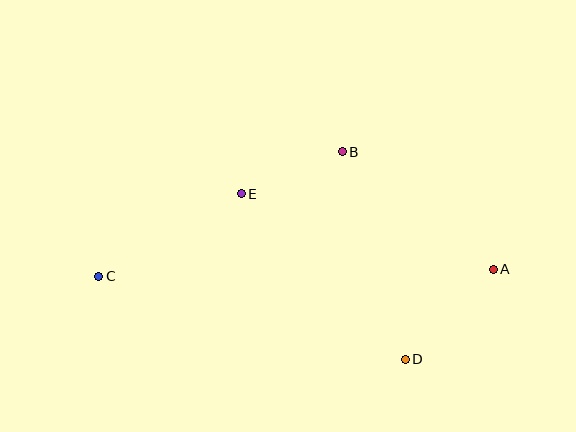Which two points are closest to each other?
Points B and E are closest to each other.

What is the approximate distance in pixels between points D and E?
The distance between D and E is approximately 233 pixels.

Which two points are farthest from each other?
Points A and C are farthest from each other.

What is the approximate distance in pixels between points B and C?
The distance between B and C is approximately 273 pixels.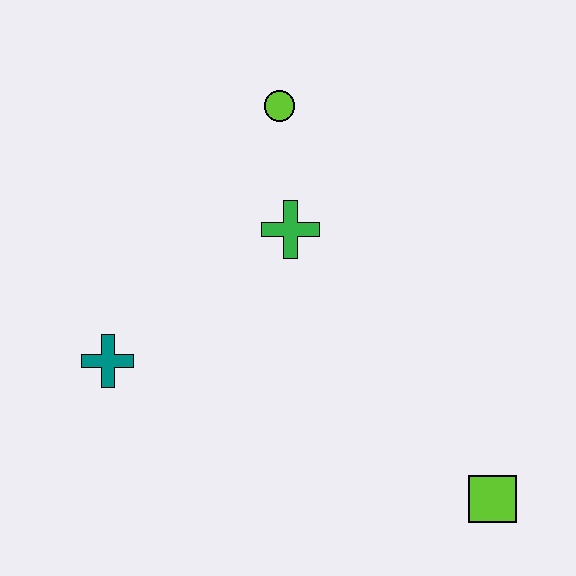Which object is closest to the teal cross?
The green cross is closest to the teal cross.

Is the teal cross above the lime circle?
No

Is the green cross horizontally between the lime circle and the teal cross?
No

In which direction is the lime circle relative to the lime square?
The lime circle is above the lime square.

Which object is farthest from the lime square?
The lime circle is farthest from the lime square.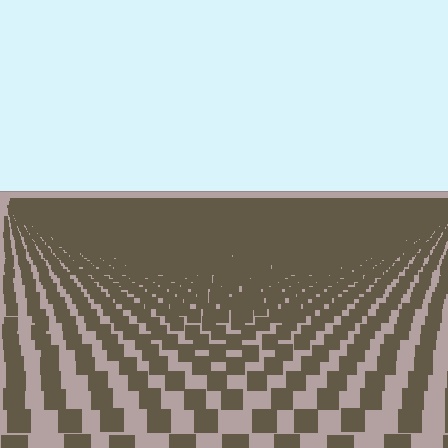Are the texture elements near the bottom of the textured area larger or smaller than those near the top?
Larger. Near the bottom, elements are closer to the viewer and appear at a bigger on-screen size.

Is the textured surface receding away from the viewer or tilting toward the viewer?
The surface is receding away from the viewer. Texture elements get smaller and denser toward the top.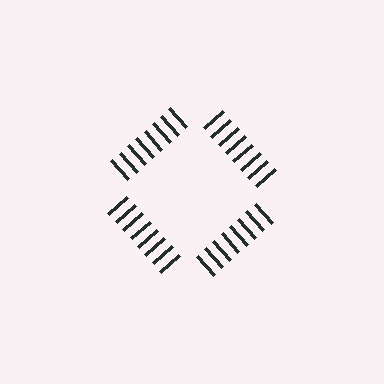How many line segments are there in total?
32 — 8 along each of the 4 edges.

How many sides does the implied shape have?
4 sides — the line-ends trace a square.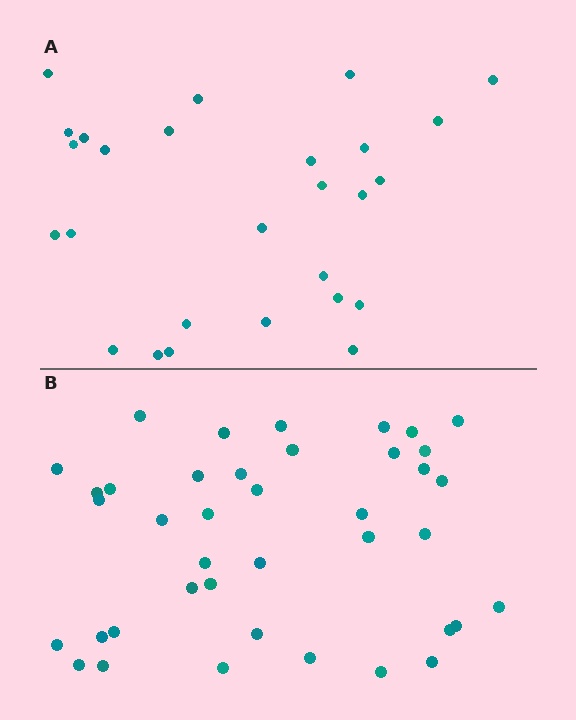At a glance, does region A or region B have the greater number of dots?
Region B (the bottom region) has more dots.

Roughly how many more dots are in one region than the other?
Region B has approximately 15 more dots than region A.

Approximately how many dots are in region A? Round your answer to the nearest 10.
About 30 dots. (The exact count is 27, which rounds to 30.)